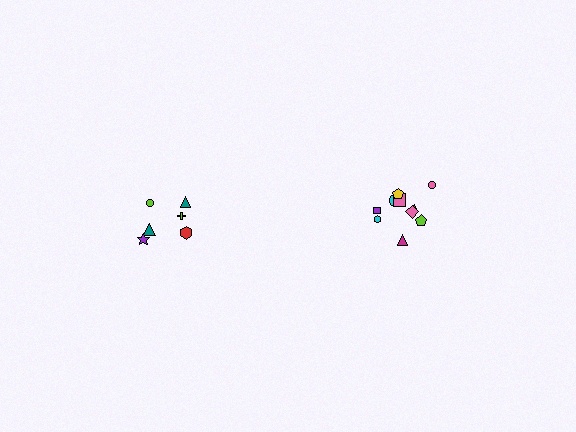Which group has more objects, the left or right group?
The right group.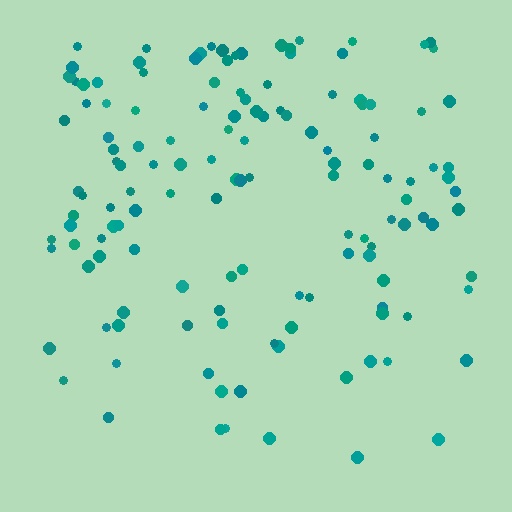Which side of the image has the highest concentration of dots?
The top.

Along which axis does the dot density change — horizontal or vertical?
Vertical.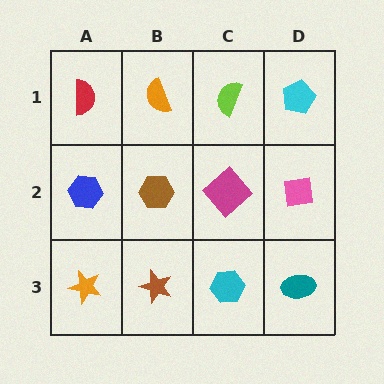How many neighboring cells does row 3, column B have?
3.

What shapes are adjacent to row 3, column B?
A brown hexagon (row 2, column B), an orange star (row 3, column A), a cyan hexagon (row 3, column C).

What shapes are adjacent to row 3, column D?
A pink square (row 2, column D), a cyan hexagon (row 3, column C).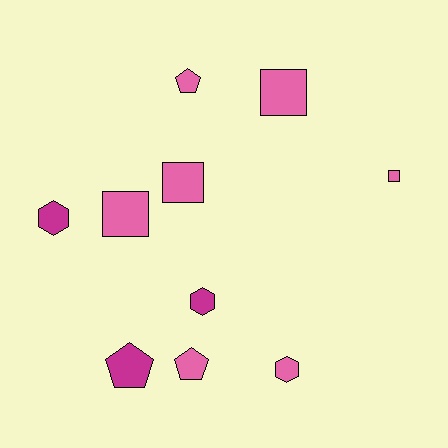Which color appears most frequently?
Pink, with 7 objects.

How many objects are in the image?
There are 10 objects.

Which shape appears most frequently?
Square, with 4 objects.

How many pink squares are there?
There are 4 pink squares.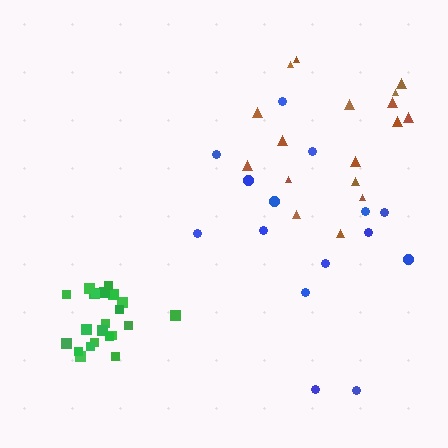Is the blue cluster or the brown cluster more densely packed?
Brown.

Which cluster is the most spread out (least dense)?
Blue.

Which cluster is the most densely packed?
Green.